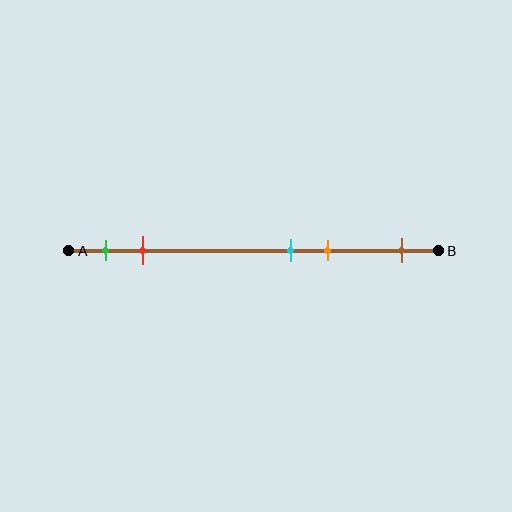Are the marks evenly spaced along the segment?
No, the marks are not evenly spaced.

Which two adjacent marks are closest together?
The cyan and orange marks are the closest adjacent pair.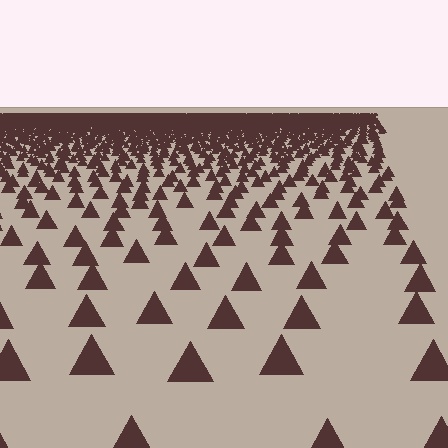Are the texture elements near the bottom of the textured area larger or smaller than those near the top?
Larger. Near the bottom, elements are closer to the viewer and appear at a bigger on-screen size.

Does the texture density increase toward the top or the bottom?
Density increases toward the top.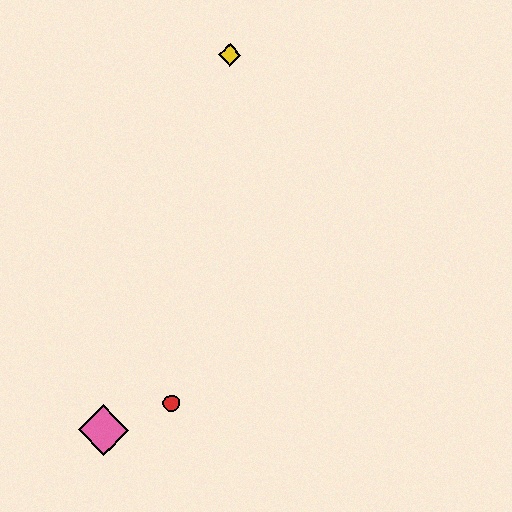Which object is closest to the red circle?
The pink diamond is closest to the red circle.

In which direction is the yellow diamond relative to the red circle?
The yellow diamond is above the red circle.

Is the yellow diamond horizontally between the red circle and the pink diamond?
No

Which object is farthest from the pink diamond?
The yellow diamond is farthest from the pink diamond.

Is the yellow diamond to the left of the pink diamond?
No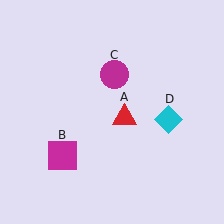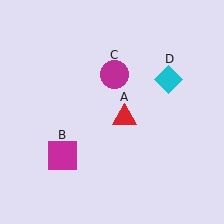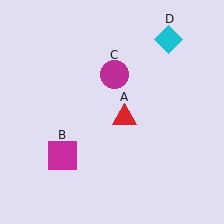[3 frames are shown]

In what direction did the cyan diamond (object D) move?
The cyan diamond (object D) moved up.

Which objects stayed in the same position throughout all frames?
Red triangle (object A) and magenta square (object B) and magenta circle (object C) remained stationary.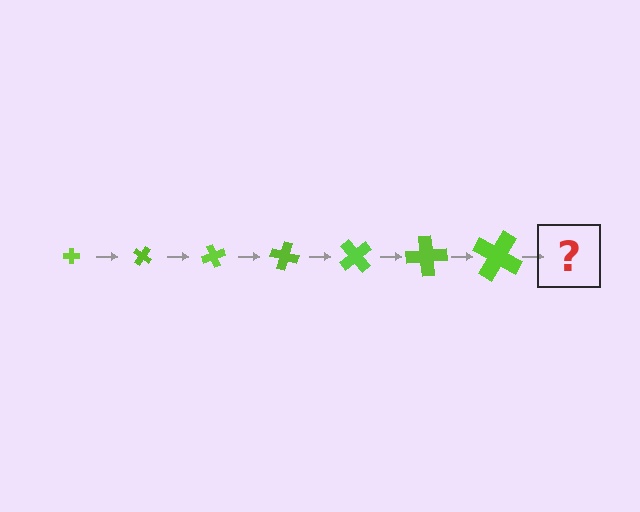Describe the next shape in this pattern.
It should be a cross, larger than the previous one and rotated 245 degrees from the start.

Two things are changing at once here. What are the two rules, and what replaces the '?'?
The two rules are that the cross grows larger each step and it rotates 35 degrees each step. The '?' should be a cross, larger than the previous one and rotated 245 degrees from the start.